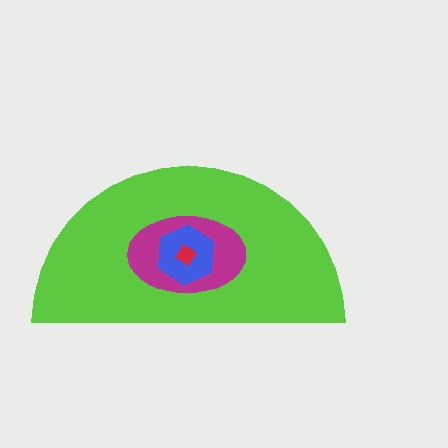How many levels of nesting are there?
4.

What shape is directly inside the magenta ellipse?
The blue hexagon.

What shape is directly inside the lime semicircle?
The magenta ellipse.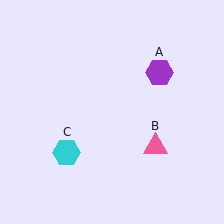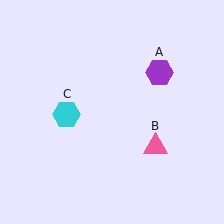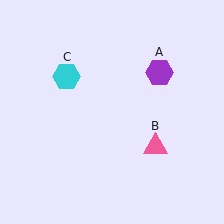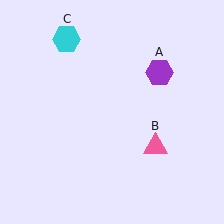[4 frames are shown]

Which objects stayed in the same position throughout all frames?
Purple hexagon (object A) and pink triangle (object B) remained stationary.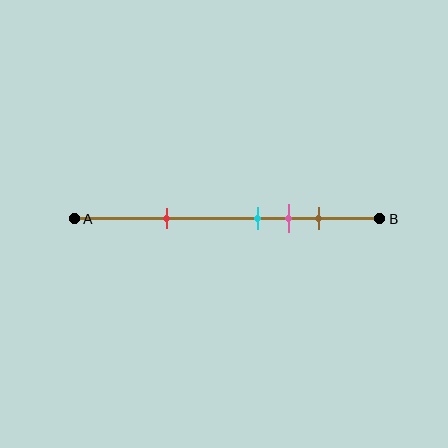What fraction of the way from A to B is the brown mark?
The brown mark is approximately 80% (0.8) of the way from A to B.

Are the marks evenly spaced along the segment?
No, the marks are not evenly spaced.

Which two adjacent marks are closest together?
The cyan and pink marks are the closest adjacent pair.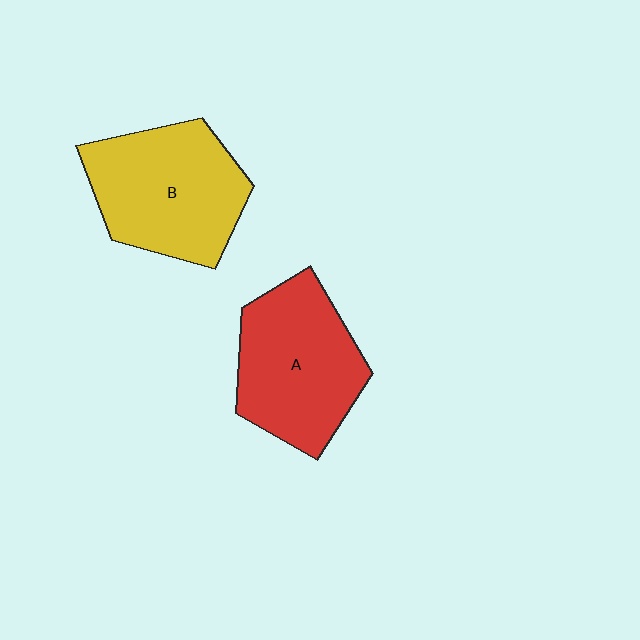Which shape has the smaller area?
Shape A (red).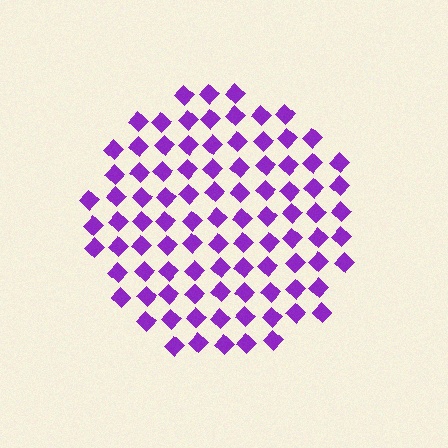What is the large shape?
The large shape is a circle.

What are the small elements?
The small elements are diamonds.